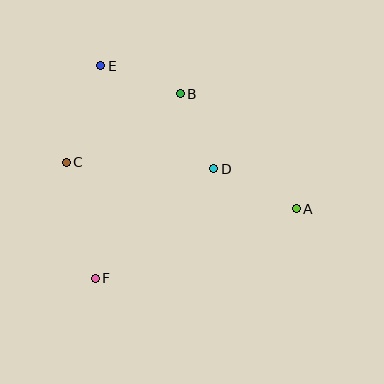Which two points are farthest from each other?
Points A and E are farthest from each other.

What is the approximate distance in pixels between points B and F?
The distance between B and F is approximately 203 pixels.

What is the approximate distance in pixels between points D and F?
The distance between D and F is approximately 162 pixels.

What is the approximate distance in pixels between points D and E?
The distance between D and E is approximately 153 pixels.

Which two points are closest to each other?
Points B and D are closest to each other.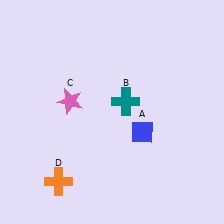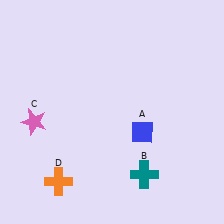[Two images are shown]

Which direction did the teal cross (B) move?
The teal cross (B) moved down.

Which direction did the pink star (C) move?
The pink star (C) moved left.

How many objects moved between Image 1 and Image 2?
2 objects moved between the two images.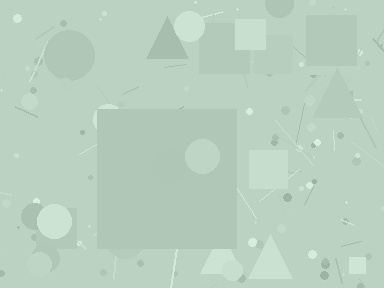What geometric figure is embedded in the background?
A square is embedded in the background.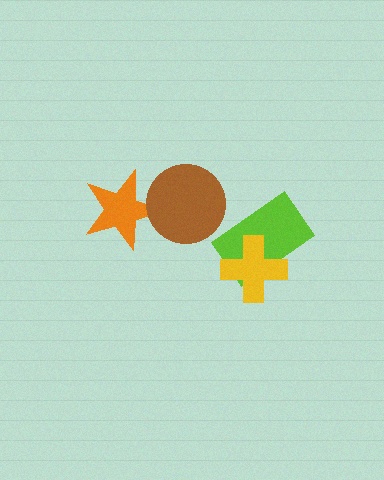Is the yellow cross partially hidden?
No, no other shape covers it.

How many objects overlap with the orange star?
1 object overlaps with the orange star.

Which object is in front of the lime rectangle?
The yellow cross is in front of the lime rectangle.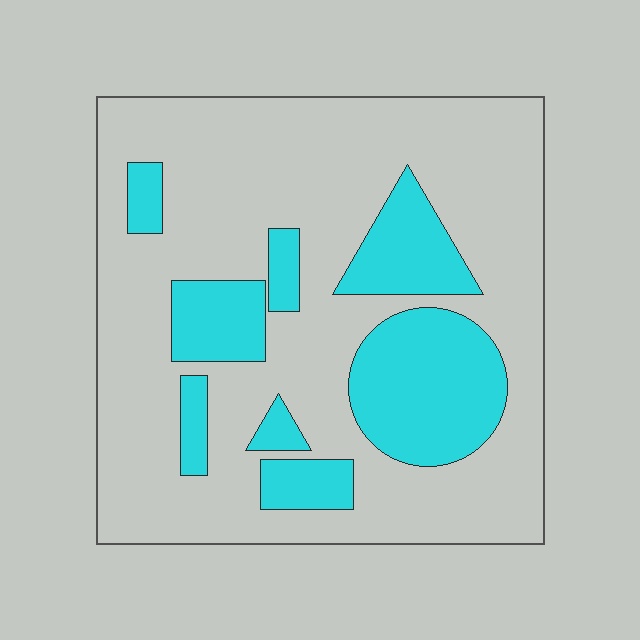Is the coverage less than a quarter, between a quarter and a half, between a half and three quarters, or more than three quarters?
Between a quarter and a half.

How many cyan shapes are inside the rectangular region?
8.